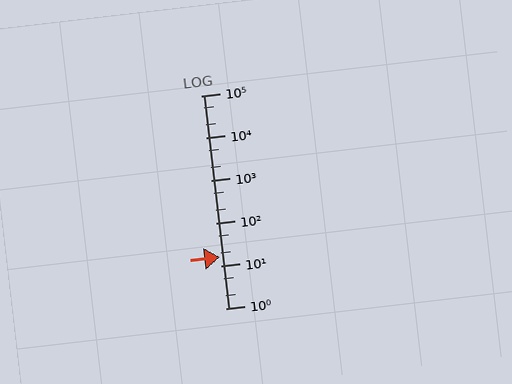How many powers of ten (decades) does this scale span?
The scale spans 5 decades, from 1 to 100000.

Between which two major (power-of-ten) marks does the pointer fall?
The pointer is between 10 and 100.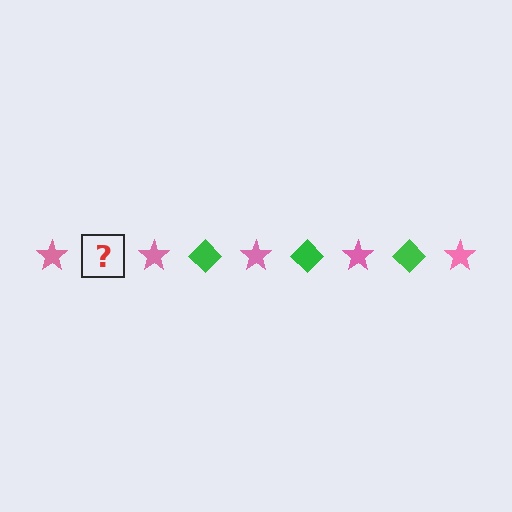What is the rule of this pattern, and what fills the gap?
The rule is that the pattern alternates between pink star and green diamond. The gap should be filled with a green diamond.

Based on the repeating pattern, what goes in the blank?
The blank should be a green diamond.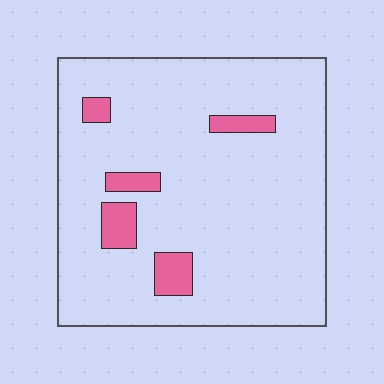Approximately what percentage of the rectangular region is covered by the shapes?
Approximately 10%.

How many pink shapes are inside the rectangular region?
5.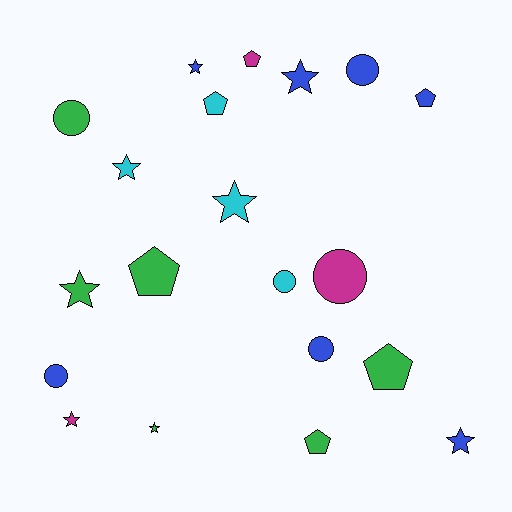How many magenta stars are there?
There is 1 magenta star.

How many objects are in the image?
There are 20 objects.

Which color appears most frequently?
Blue, with 7 objects.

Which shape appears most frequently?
Star, with 8 objects.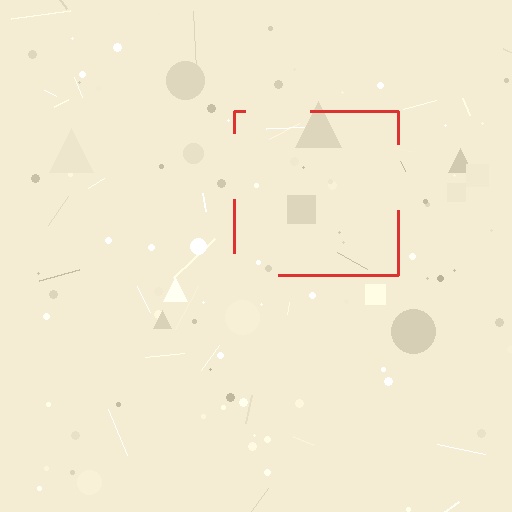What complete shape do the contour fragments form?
The contour fragments form a square.